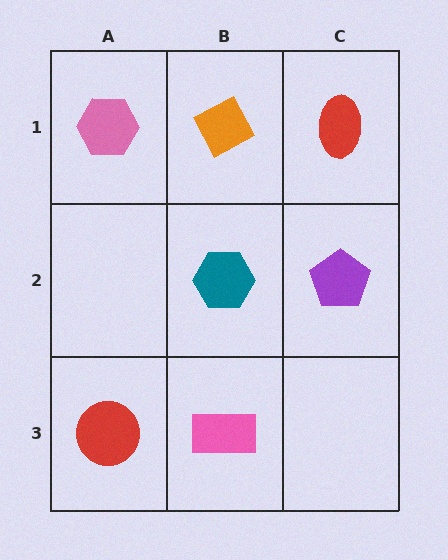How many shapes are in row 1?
3 shapes.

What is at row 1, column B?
An orange diamond.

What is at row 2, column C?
A purple pentagon.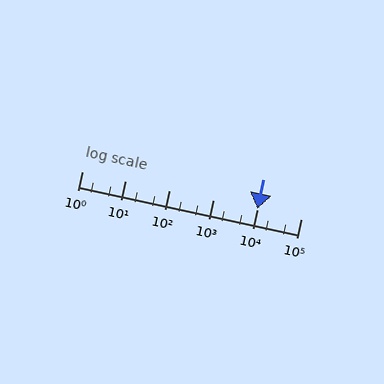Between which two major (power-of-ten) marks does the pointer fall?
The pointer is between 10000 and 100000.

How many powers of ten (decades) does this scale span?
The scale spans 5 decades, from 1 to 100000.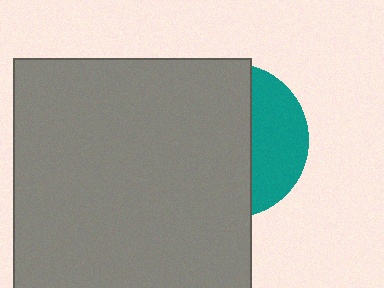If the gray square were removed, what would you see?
You would see the complete teal circle.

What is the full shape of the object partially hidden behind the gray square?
The partially hidden object is a teal circle.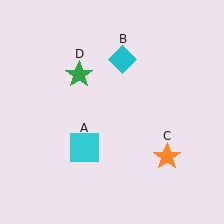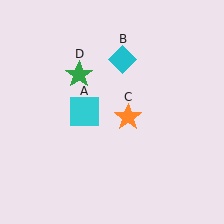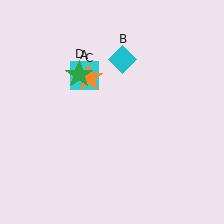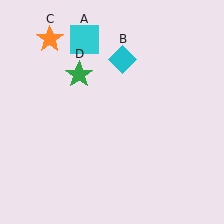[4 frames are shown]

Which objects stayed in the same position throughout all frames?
Cyan diamond (object B) and green star (object D) remained stationary.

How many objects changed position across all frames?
2 objects changed position: cyan square (object A), orange star (object C).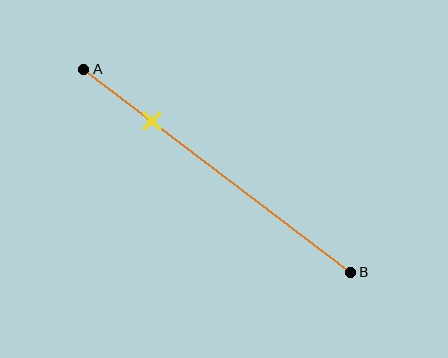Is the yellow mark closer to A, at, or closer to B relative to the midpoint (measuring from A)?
The yellow mark is closer to point A than the midpoint of segment AB.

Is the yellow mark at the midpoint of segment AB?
No, the mark is at about 25% from A, not at the 50% midpoint.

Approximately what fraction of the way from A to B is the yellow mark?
The yellow mark is approximately 25% of the way from A to B.